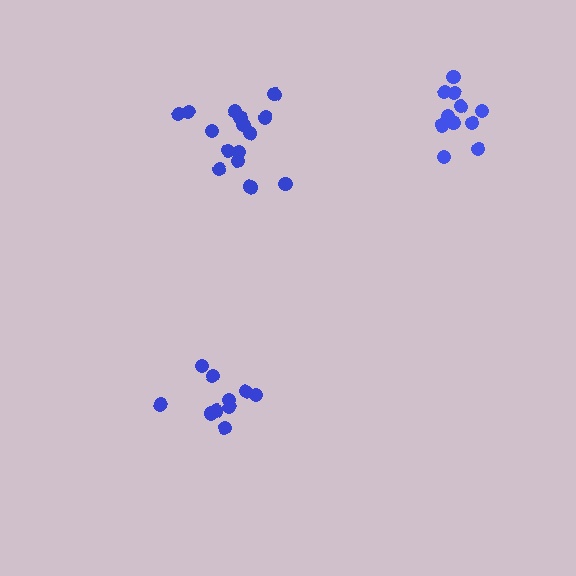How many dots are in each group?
Group 1: 11 dots, Group 2: 10 dots, Group 3: 15 dots (36 total).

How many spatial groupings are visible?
There are 3 spatial groupings.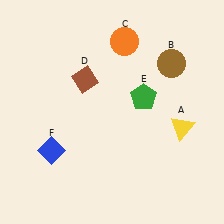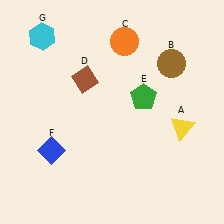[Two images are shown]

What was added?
A cyan hexagon (G) was added in Image 2.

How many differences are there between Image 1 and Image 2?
There is 1 difference between the two images.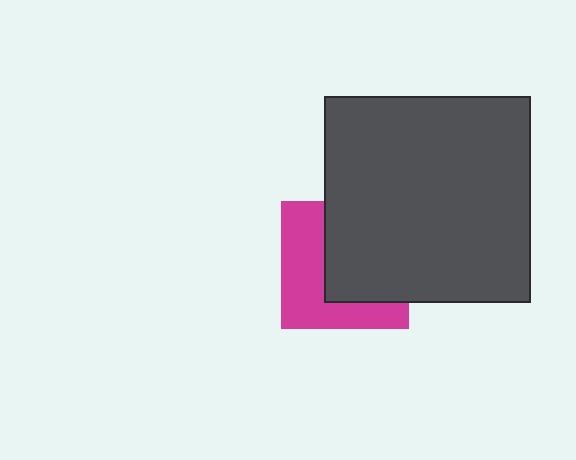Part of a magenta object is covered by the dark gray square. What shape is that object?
It is a square.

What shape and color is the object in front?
The object in front is a dark gray square.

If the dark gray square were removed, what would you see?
You would see the complete magenta square.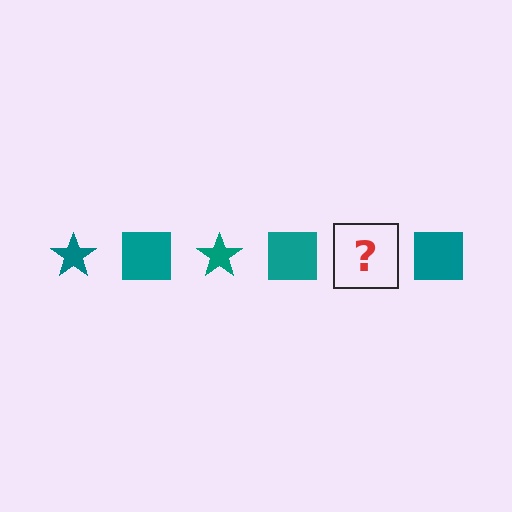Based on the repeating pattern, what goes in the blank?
The blank should be a teal star.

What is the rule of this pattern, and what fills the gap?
The rule is that the pattern cycles through star, square shapes in teal. The gap should be filled with a teal star.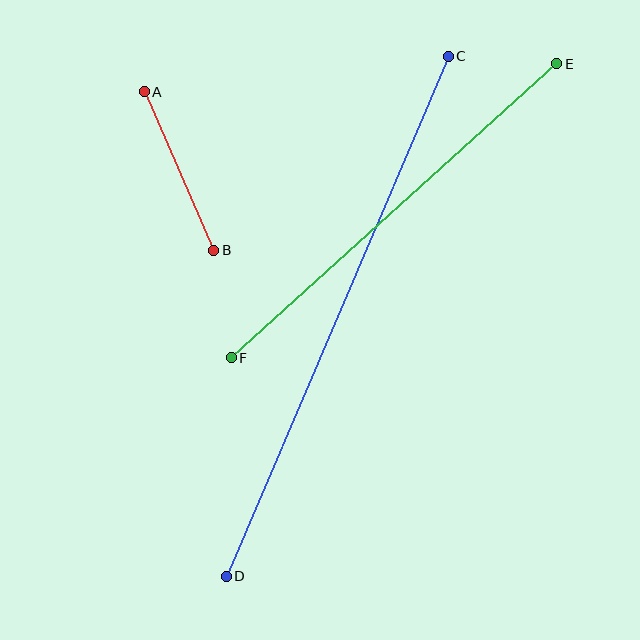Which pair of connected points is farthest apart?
Points C and D are farthest apart.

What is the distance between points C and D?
The distance is approximately 565 pixels.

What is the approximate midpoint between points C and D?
The midpoint is at approximately (337, 316) pixels.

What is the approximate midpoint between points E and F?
The midpoint is at approximately (394, 211) pixels.